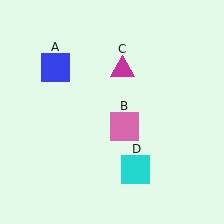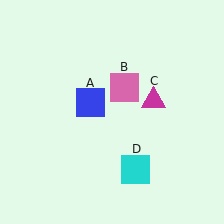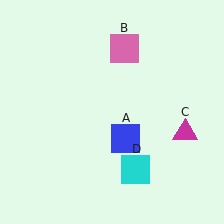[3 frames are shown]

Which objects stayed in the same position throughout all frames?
Cyan square (object D) remained stationary.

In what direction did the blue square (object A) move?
The blue square (object A) moved down and to the right.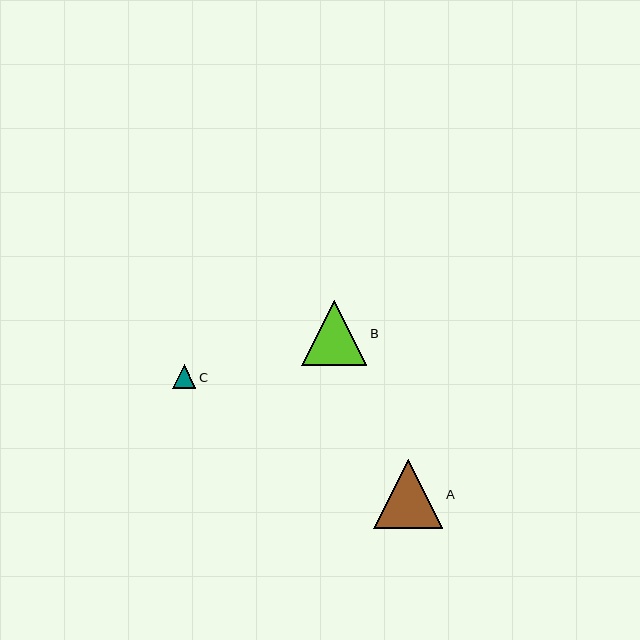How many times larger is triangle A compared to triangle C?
Triangle A is approximately 3.0 times the size of triangle C.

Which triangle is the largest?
Triangle A is the largest with a size of approximately 69 pixels.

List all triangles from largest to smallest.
From largest to smallest: A, B, C.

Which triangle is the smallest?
Triangle C is the smallest with a size of approximately 23 pixels.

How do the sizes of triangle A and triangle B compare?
Triangle A and triangle B are approximately the same size.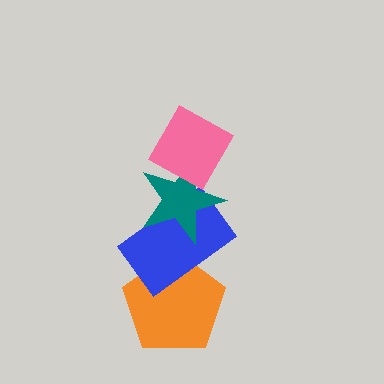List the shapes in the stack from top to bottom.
From top to bottom: the pink diamond, the teal star, the blue rectangle, the orange pentagon.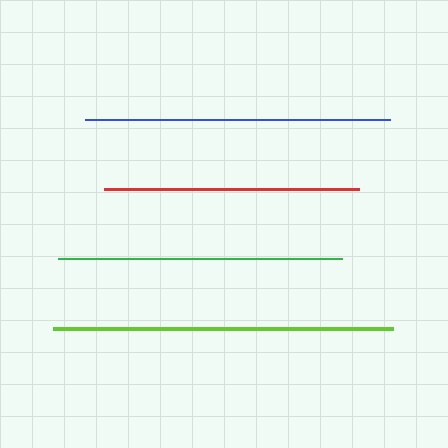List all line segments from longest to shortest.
From longest to shortest: lime, blue, green, red.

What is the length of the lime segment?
The lime segment is approximately 339 pixels long.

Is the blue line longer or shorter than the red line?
The blue line is longer than the red line.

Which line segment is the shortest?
The red line is the shortest at approximately 255 pixels.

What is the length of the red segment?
The red segment is approximately 255 pixels long.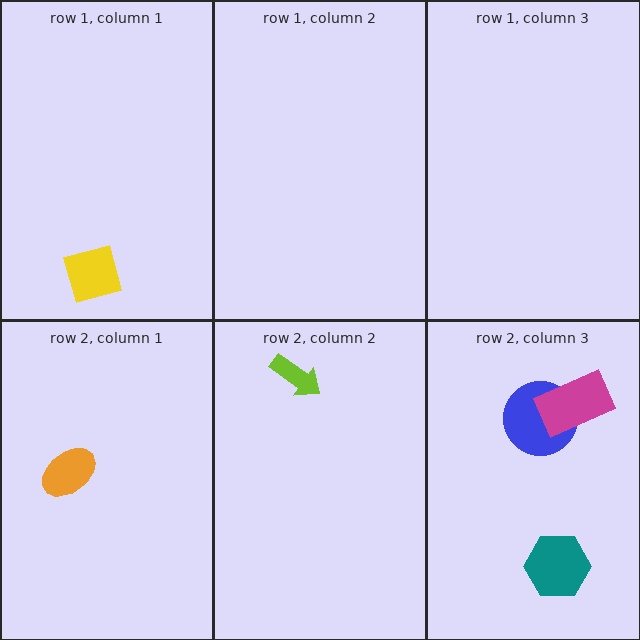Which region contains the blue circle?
The row 2, column 3 region.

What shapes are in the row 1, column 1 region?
The yellow square.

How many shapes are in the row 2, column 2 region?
1.